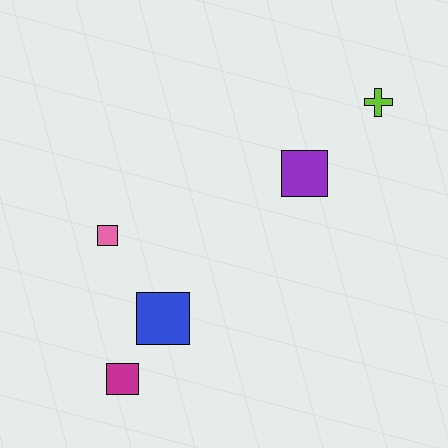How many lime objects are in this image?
There is 1 lime object.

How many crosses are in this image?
There is 1 cross.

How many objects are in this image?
There are 5 objects.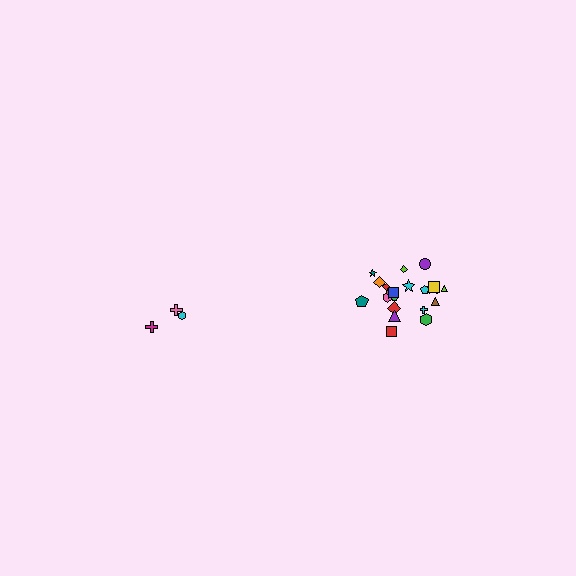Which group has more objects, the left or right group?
The right group.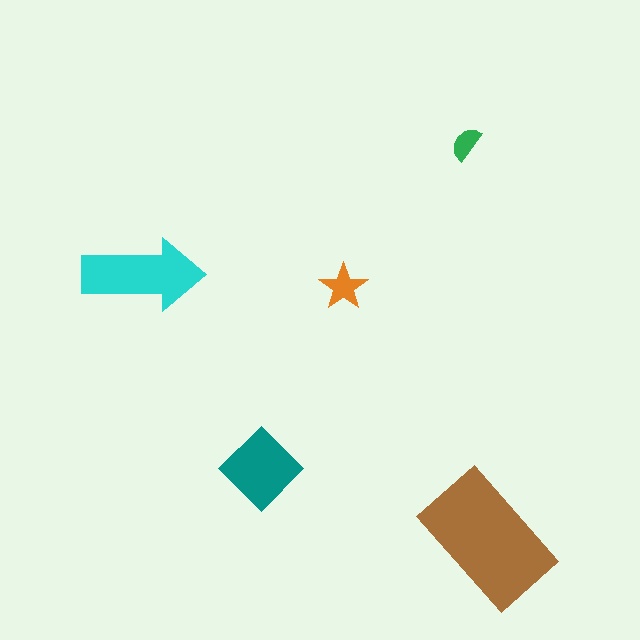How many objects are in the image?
There are 5 objects in the image.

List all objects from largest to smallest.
The brown rectangle, the cyan arrow, the teal diamond, the orange star, the green semicircle.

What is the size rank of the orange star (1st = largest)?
4th.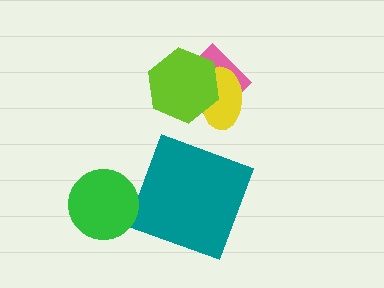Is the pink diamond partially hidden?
Yes, it is partially covered by another shape.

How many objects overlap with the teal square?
0 objects overlap with the teal square.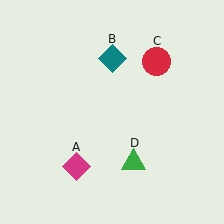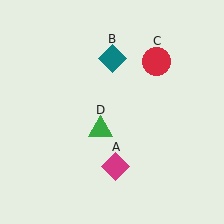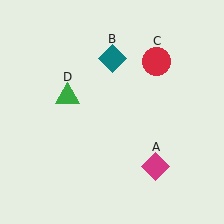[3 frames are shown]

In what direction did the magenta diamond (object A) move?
The magenta diamond (object A) moved right.